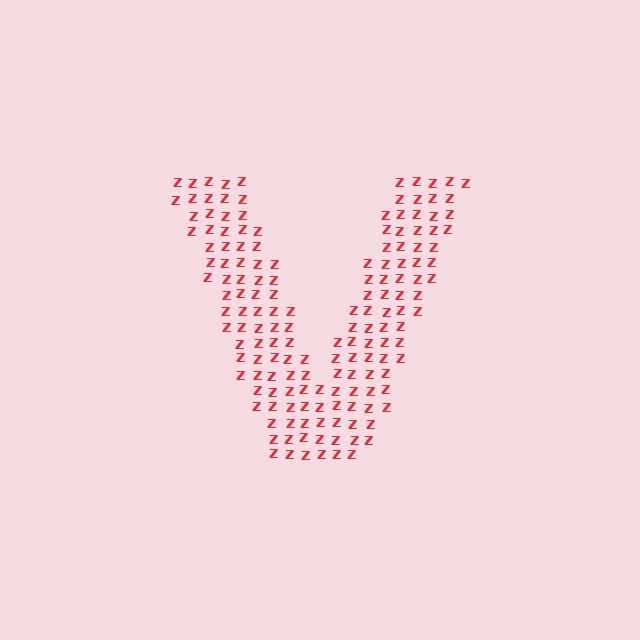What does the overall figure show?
The overall figure shows the letter V.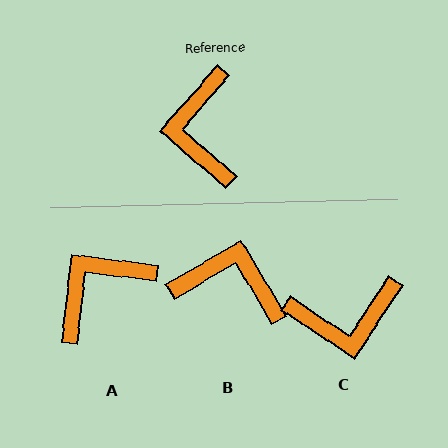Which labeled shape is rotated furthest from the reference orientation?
B, about 108 degrees away.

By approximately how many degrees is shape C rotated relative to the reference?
Approximately 98 degrees counter-clockwise.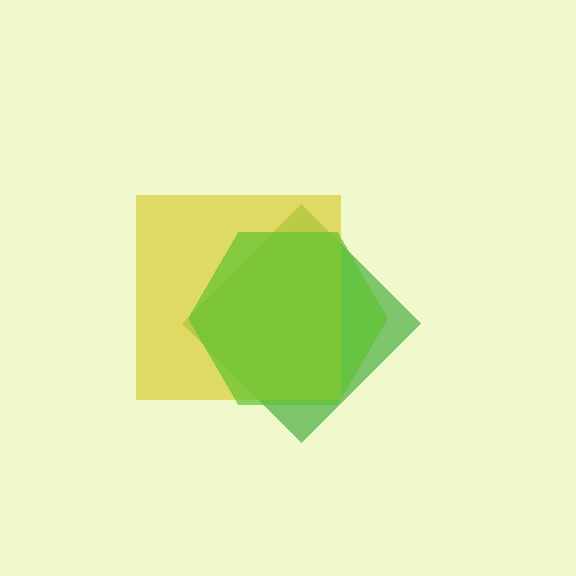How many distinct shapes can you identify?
There are 3 distinct shapes: a green diamond, a yellow square, a lime hexagon.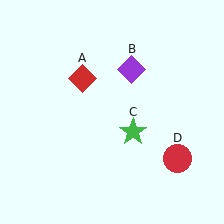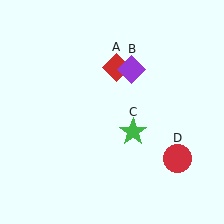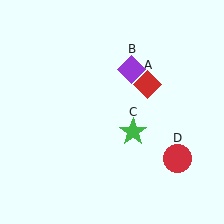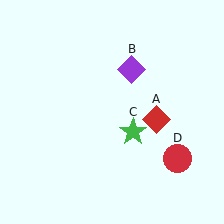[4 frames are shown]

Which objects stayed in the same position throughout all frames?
Purple diamond (object B) and green star (object C) and red circle (object D) remained stationary.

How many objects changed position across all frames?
1 object changed position: red diamond (object A).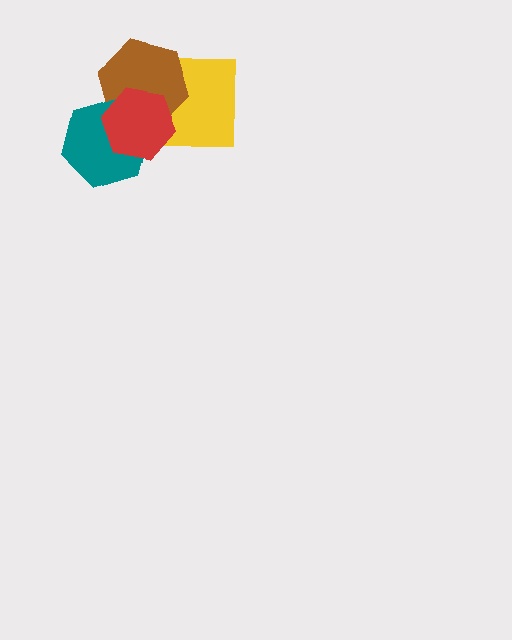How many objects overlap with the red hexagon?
3 objects overlap with the red hexagon.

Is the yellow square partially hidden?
Yes, it is partially covered by another shape.